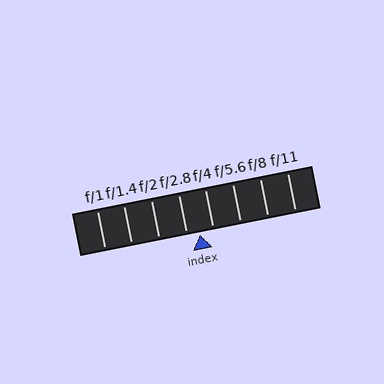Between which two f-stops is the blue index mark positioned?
The index mark is between f/2.8 and f/4.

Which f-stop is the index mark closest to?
The index mark is closest to f/2.8.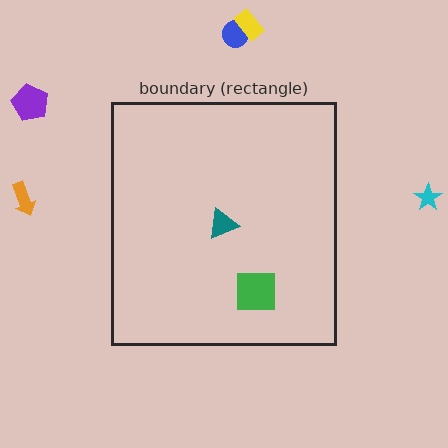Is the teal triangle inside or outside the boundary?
Inside.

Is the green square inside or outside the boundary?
Inside.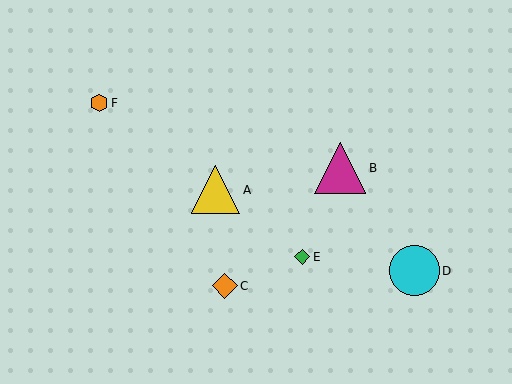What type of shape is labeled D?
Shape D is a cyan circle.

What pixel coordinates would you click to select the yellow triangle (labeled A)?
Click at (216, 190) to select the yellow triangle A.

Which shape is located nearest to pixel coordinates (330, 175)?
The magenta triangle (labeled B) at (340, 168) is nearest to that location.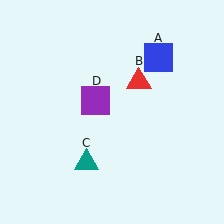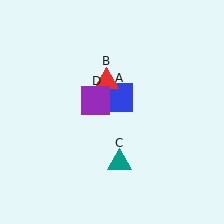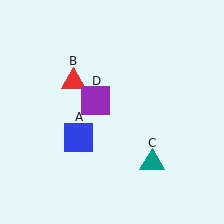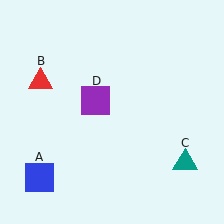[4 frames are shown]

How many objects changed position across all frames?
3 objects changed position: blue square (object A), red triangle (object B), teal triangle (object C).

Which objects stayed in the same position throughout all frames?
Purple square (object D) remained stationary.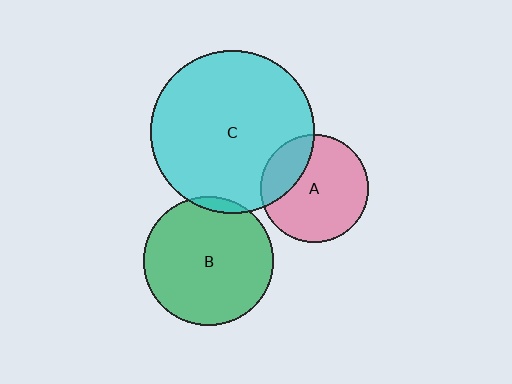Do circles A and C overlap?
Yes.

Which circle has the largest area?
Circle C (cyan).